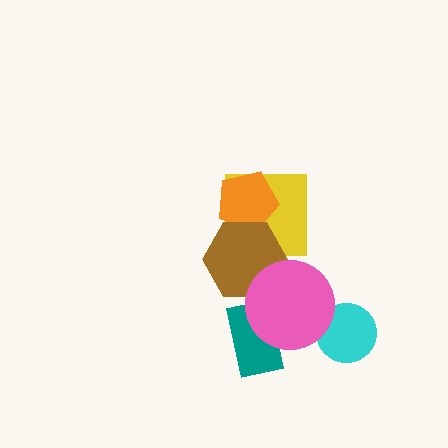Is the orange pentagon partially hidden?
Yes, it is partially covered by another shape.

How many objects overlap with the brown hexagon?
3 objects overlap with the brown hexagon.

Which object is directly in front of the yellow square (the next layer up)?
The orange pentagon is directly in front of the yellow square.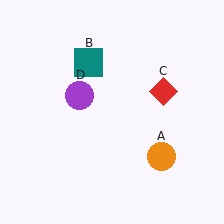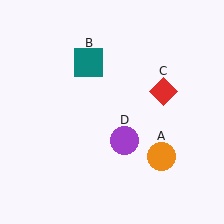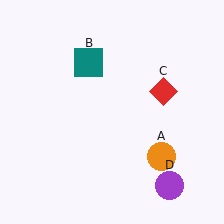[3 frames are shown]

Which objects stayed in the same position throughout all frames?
Orange circle (object A) and teal square (object B) and red diamond (object C) remained stationary.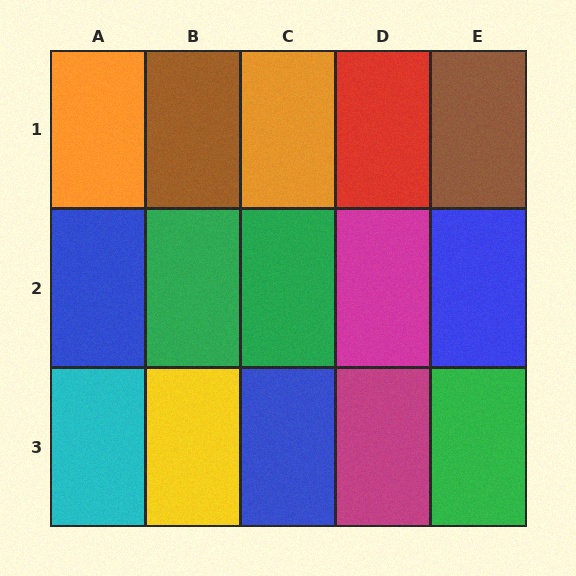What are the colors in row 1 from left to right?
Orange, brown, orange, red, brown.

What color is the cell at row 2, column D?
Magenta.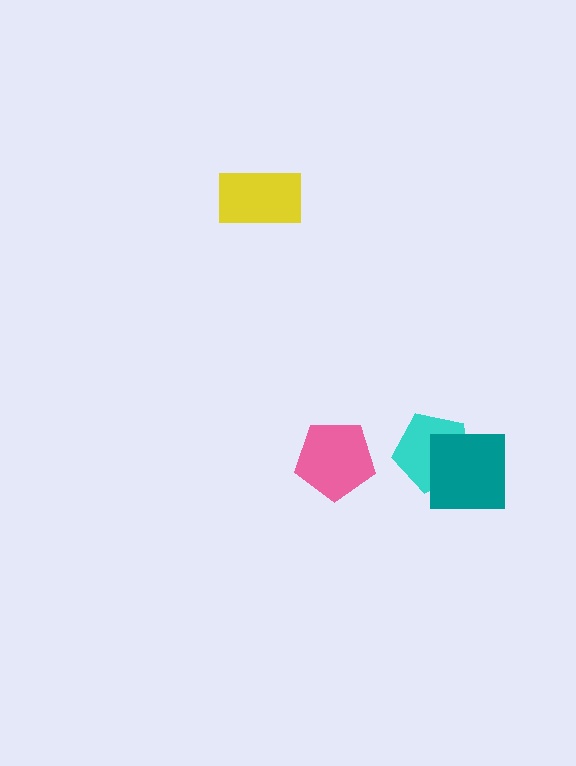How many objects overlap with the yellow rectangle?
0 objects overlap with the yellow rectangle.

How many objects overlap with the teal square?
1 object overlaps with the teal square.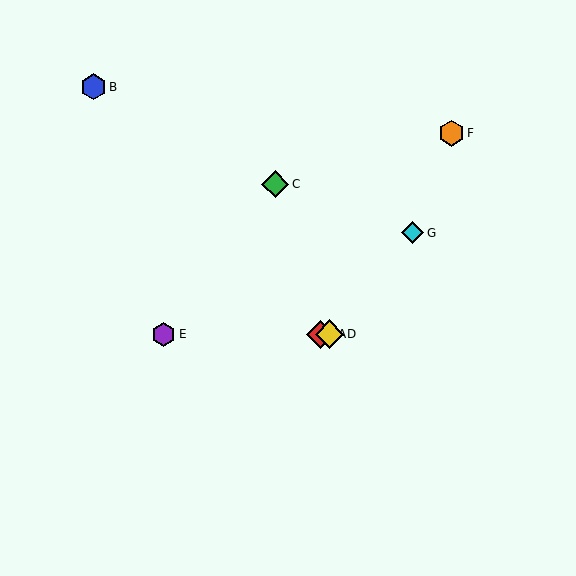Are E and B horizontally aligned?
No, E is at y≈334 and B is at y≈87.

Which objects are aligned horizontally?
Objects A, D, E are aligned horizontally.